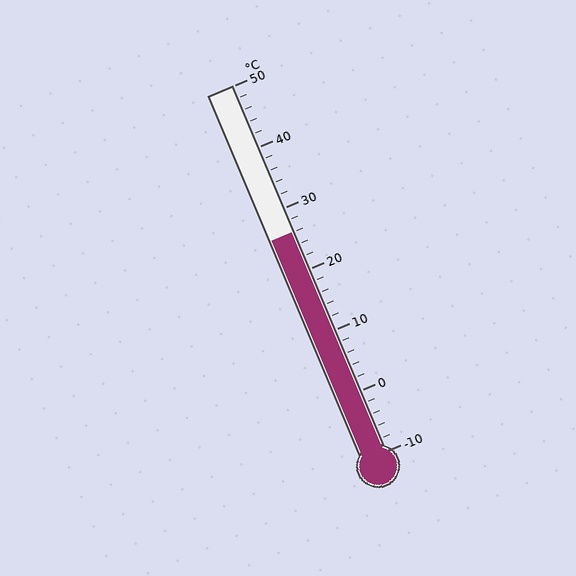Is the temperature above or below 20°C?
The temperature is above 20°C.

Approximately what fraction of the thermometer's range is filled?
The thermometer is filled to approximately 60% of its range.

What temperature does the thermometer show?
The thermometer shows approximately 26°C.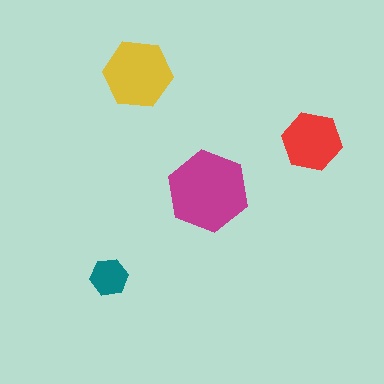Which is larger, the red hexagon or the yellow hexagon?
The yellow one.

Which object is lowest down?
The teal hexagon is bottommost.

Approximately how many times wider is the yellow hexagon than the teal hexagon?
About 2 times wider.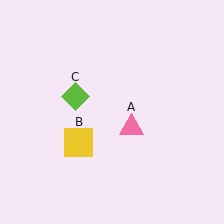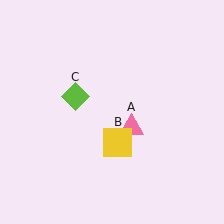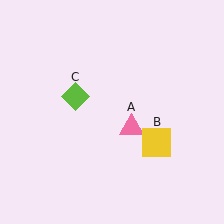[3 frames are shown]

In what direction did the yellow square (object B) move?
The yellow square (object B) moved right.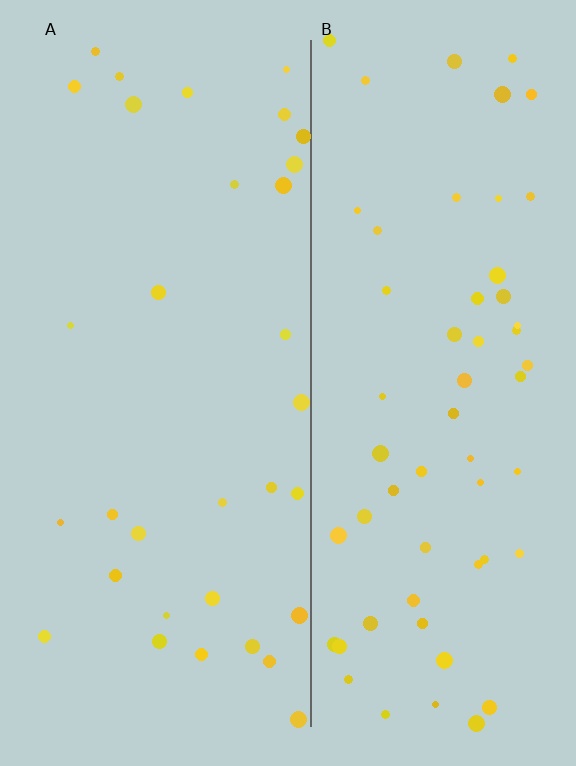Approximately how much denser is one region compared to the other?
Approximately 1.8× — region B over region A.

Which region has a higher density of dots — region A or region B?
B (the right).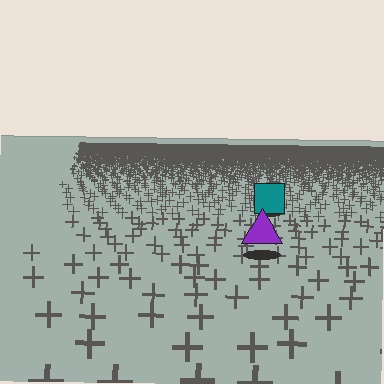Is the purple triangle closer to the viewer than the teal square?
Yes. The purple triangle is closer — you can tell from the texture gradient: the ground texture is coarser near it.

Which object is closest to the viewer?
The purple triangle is closest. The texture marks near it are larger and more spread out.